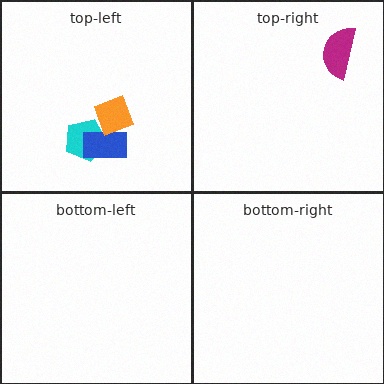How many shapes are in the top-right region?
1.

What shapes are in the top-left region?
The cyan pentagon, the blue rectangle, the orange diamond.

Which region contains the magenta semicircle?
The top-right region.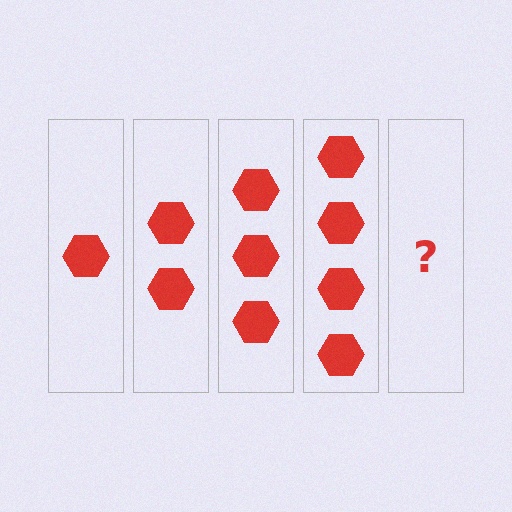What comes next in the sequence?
The next element should be 5 hexagons.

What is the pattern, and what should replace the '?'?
The pattern is that each step adds one more hexagon. The '?' should be 5 hexagons.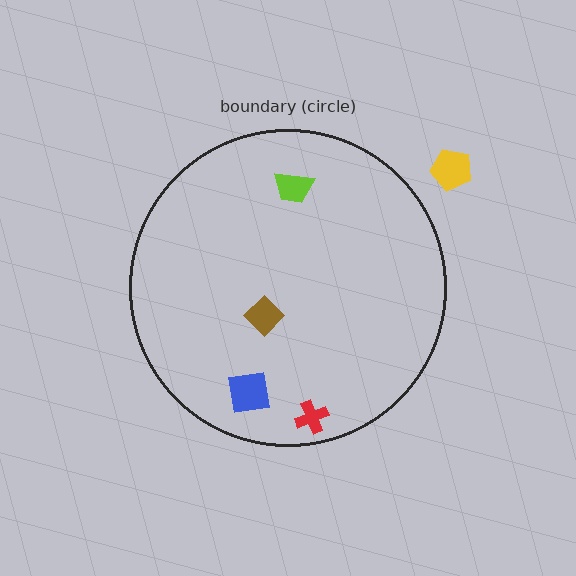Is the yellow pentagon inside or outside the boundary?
Outside.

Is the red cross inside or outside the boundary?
Inside.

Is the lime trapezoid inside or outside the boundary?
Inside.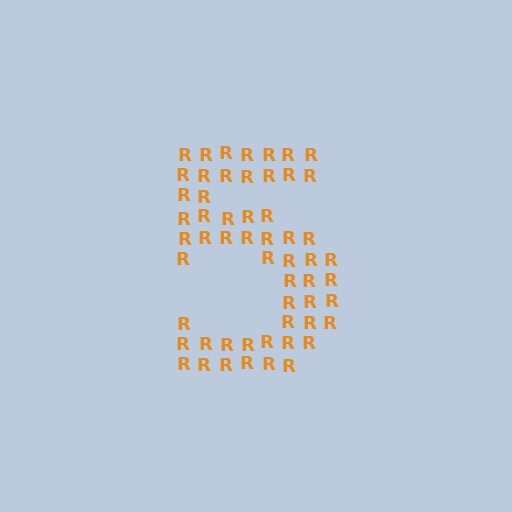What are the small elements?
The small elements are letter R's.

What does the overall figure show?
The overall figure shows the digit 5.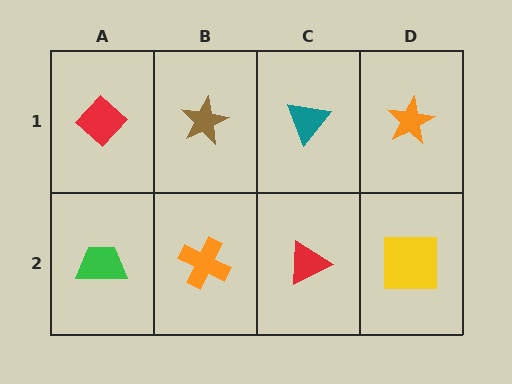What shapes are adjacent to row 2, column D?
An orange star (row 1, column D), a red triangle (row 2, column C).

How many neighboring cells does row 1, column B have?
3.